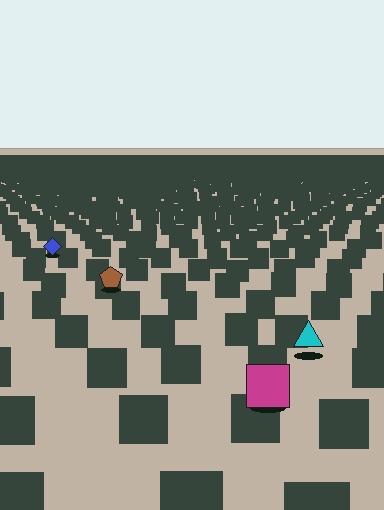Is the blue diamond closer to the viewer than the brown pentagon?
No. The brown pentagon is closer — you can tell from the texture gradient: the ground texture is coarser near it.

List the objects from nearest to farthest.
From nearest to farthest: the magenta square, the cyan triangle, the brown pentagon, the blue diamond.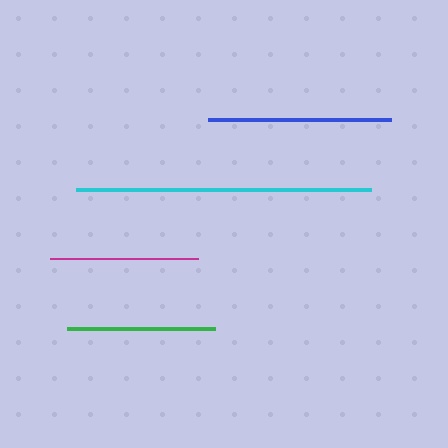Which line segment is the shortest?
The green line is the shortest at approximately 148 pixels.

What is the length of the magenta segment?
The magenta segment is approximately 148 pixels long.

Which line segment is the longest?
The cyan line is the longest at approximately 294 pixels.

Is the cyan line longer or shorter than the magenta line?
The cyan line is longer than the magenta line.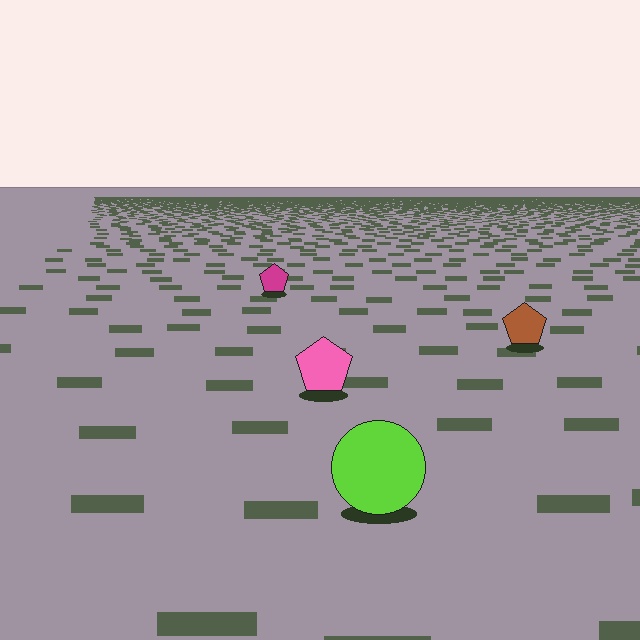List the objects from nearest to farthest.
From nearest to farthest: the lime circle, the pink pentagon, the brown pentagon, the magenta pentagon.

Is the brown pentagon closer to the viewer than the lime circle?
No. The lime circle is closer — you can tell from the texture gradient: the ground texture is coarser near it.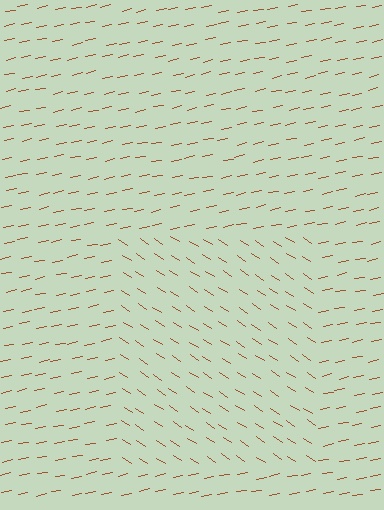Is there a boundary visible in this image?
Yes, there is a texture boundary formed by a change in line orientation.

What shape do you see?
I see a rectangle.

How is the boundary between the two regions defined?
The boundary is defined purely by a change in line orientation (approximately 45 degrees difference). All lines are the same color and thickness.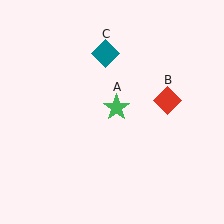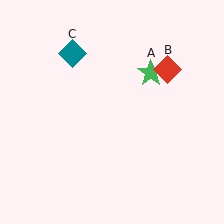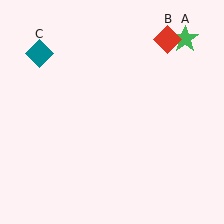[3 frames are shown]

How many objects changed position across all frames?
3 objects changed position: green star (object A), red diamond (object B), teal diamond (object C).